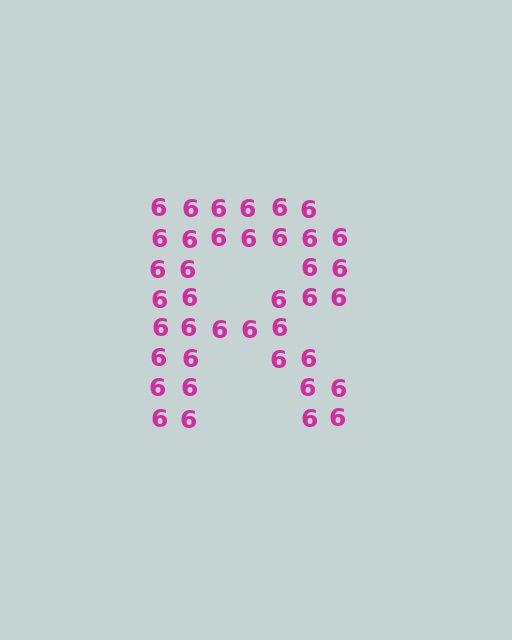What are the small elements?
The small elements are digit 6's.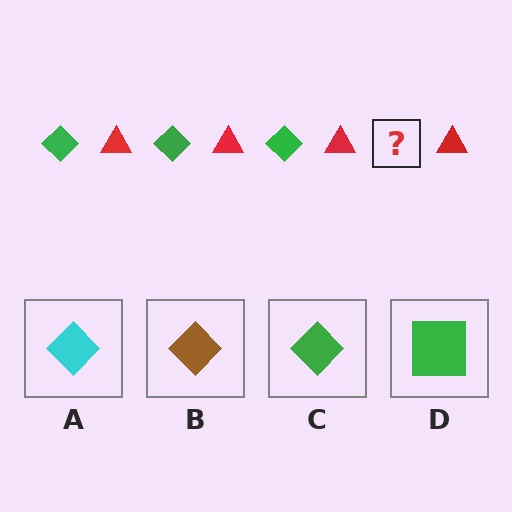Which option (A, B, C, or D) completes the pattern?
C.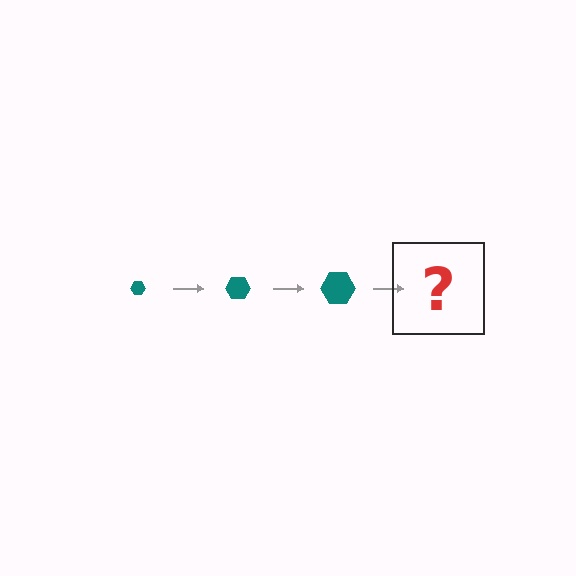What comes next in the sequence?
The next element should be a teal hexagon, larger than the previous one.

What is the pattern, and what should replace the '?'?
The pattern is that the hexagon gets progressively larger each step. The '?' should be a teal hexagon, larger than the previous one.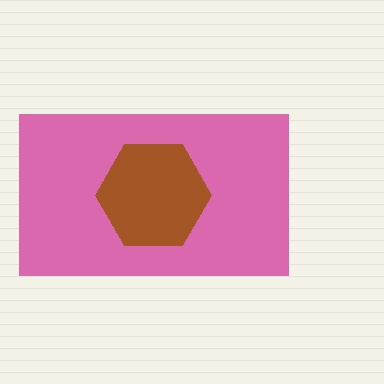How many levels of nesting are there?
2.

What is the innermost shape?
The brown hexagon.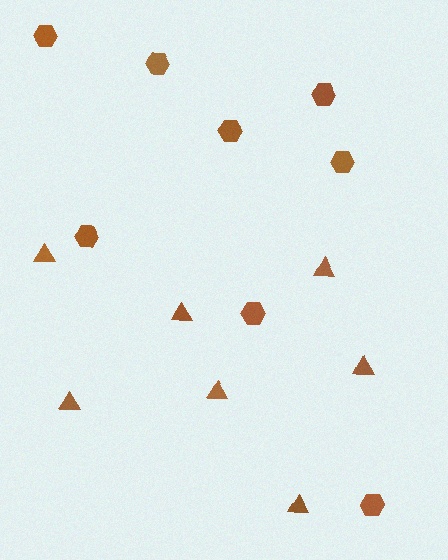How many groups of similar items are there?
There are 2 groups: one group of hexagons (8) and one group of triangles (7).